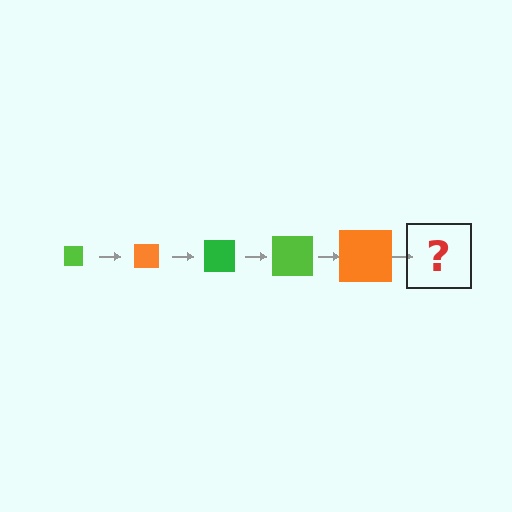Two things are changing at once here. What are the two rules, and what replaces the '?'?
The two rules are that the square grows larger each step and the color cycles through lime, orange, and green. The '?' should be a green square, larger than the previous one.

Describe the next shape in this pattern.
It should be a green square, larger than the previous one.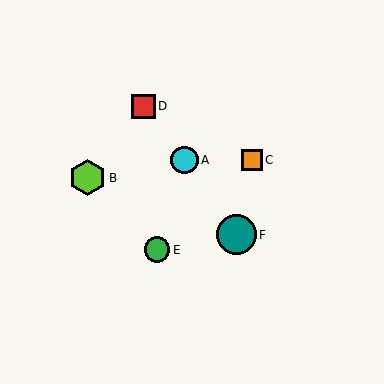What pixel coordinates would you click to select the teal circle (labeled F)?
Click at (236, 235) to select the teal circle F.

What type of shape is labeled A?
Shape A is a cyan circle.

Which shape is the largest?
The teal circle (labeled F) is the largest.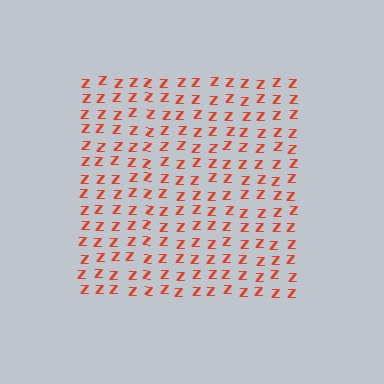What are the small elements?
The small elements are letter Z's.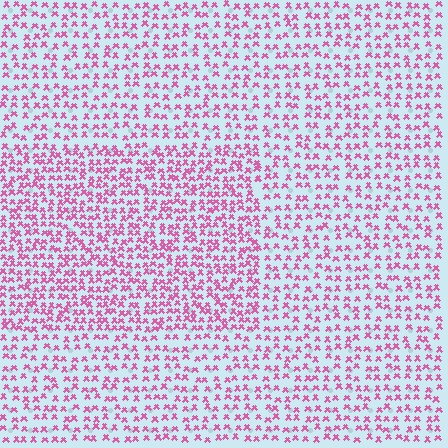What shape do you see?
I see a rectangle.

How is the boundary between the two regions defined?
The boundary is defined by a change in element density (approximately 1.6x ratio). All elements are the same color, size, and shape.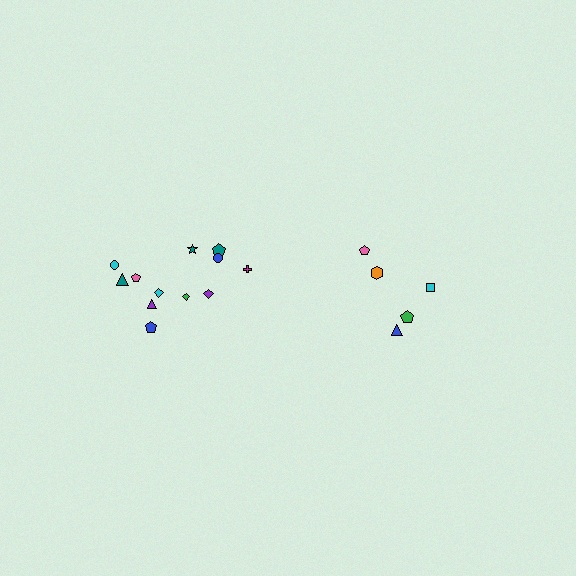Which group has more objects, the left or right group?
The left group.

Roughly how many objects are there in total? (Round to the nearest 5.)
Roughly 15 objects in total.